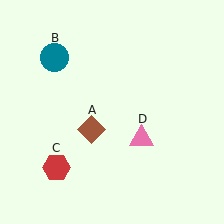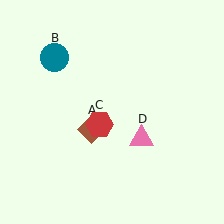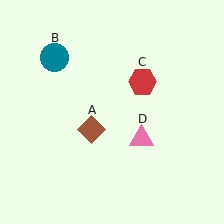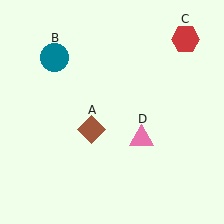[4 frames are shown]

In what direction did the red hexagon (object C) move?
The red hexagon (object C) moved up and to the right.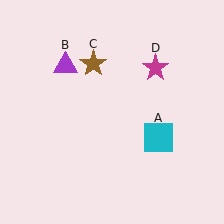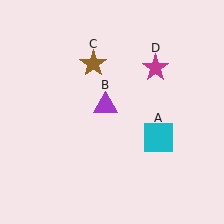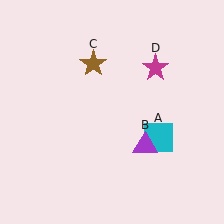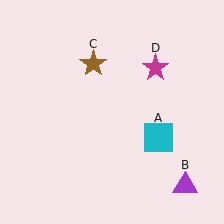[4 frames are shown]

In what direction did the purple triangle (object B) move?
The purple triangle (object B) moved down and to the right.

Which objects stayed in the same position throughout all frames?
Cyan square (object A) and brown star (object C) and magenta star (object D) remained stationary.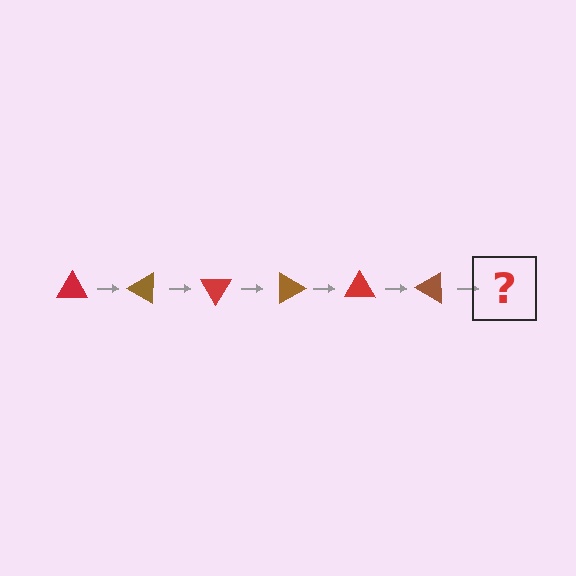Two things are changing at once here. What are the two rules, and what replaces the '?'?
The two rules are that it rotates 30 degrees each step and the color cycles through red and brown. The '?' should be a red triangle, rotated 180 degrees from the start.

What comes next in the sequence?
The next element should be a red triangle, rotated 180 degrees from the start.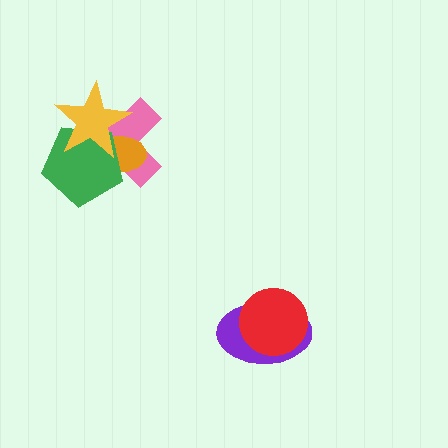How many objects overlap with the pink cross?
3 objects overlap with the pink cross.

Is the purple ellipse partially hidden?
Yes, it is partially covered by another shape.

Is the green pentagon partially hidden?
Yes, it is partially covered by another shape.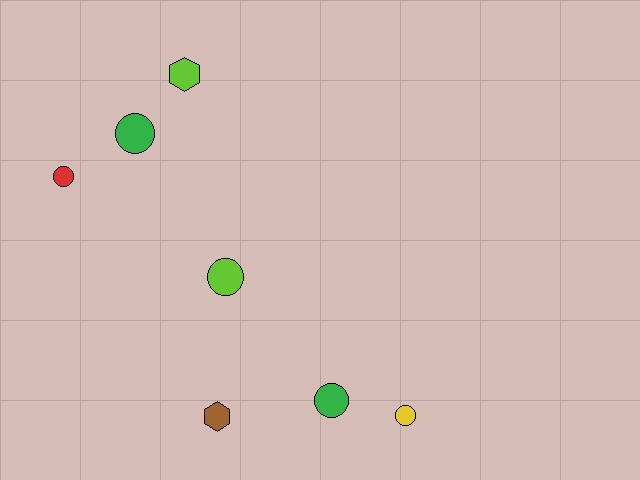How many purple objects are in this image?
There are no purple objects.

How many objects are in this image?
There are 7 objects.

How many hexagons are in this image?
There are 2 hexagons.